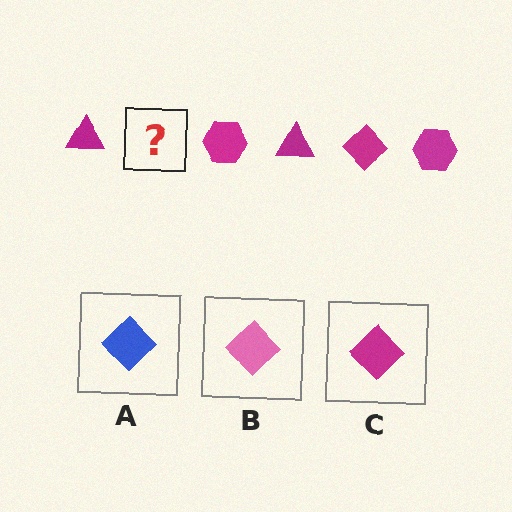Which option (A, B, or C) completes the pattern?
C.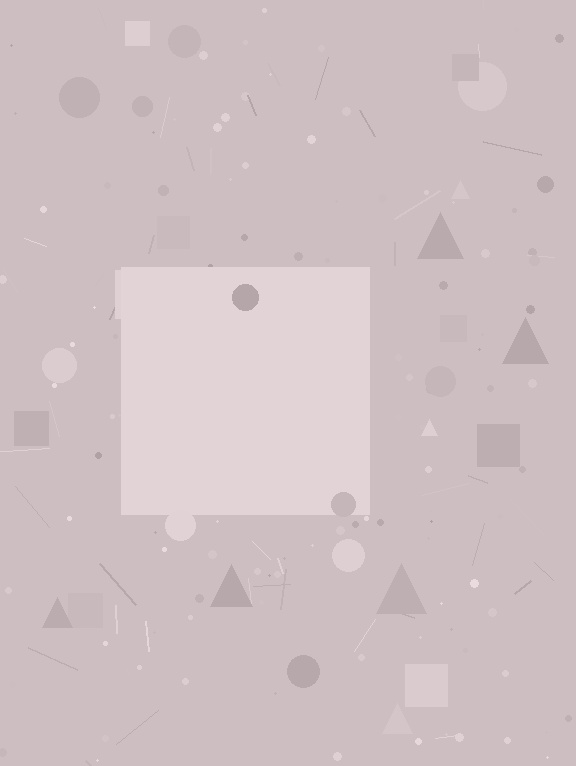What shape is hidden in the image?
A square is hidden in the image.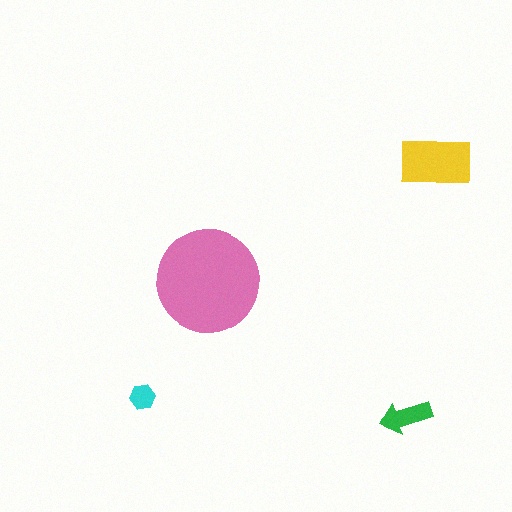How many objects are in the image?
There are 4 objects in the image.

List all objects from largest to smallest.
The pink circle, the yellow rectangle, the green arrow, the cyan hexagon.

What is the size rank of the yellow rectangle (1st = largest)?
2nd.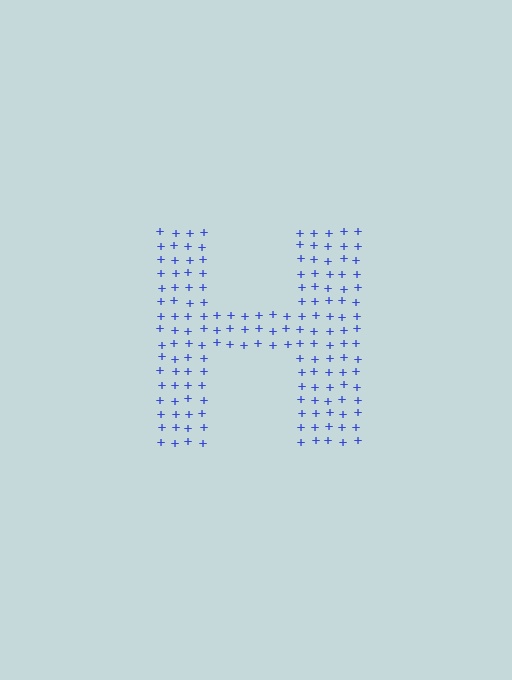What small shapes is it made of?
It is made of small plus signs.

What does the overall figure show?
The overall figure shows the letter H.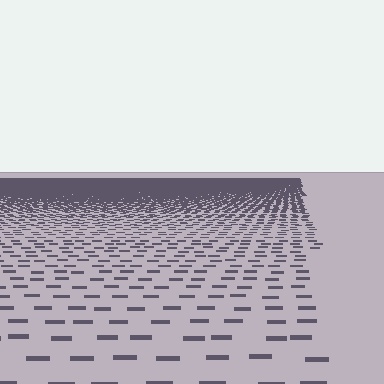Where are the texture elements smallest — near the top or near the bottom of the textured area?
Near the top.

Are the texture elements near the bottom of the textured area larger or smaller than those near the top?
Larger. Near the bottom, elements are closer to the viewer and appear at a bigger on-screen size.